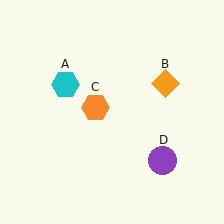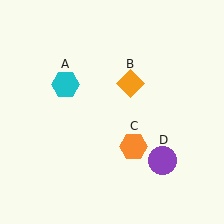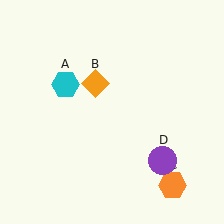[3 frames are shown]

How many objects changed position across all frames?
2 objects changed position: orange diamond (object B), orange hexagon (object C).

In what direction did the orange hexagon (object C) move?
The orange hexagon (object C) moved down and to the right.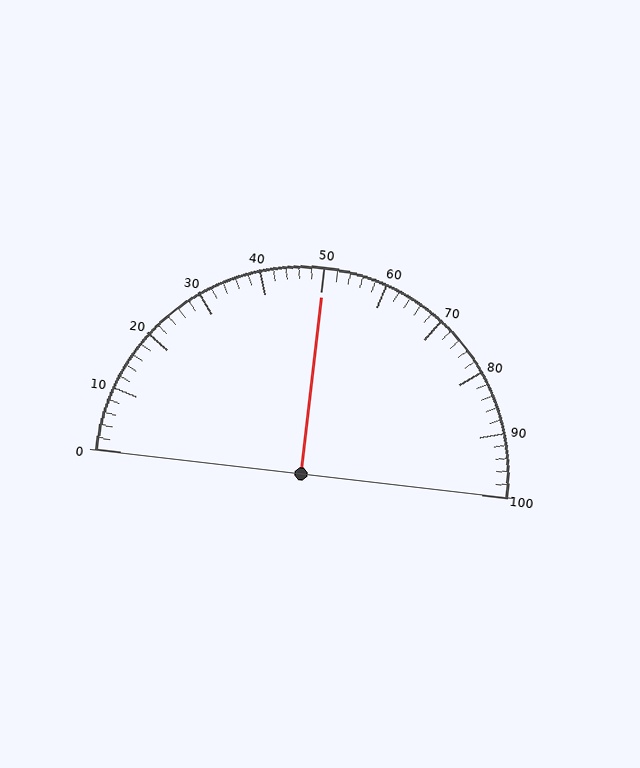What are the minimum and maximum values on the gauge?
The gauge ranges from 0 to 100.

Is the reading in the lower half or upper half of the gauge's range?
The reading is in the upper half of the range (0 to 100).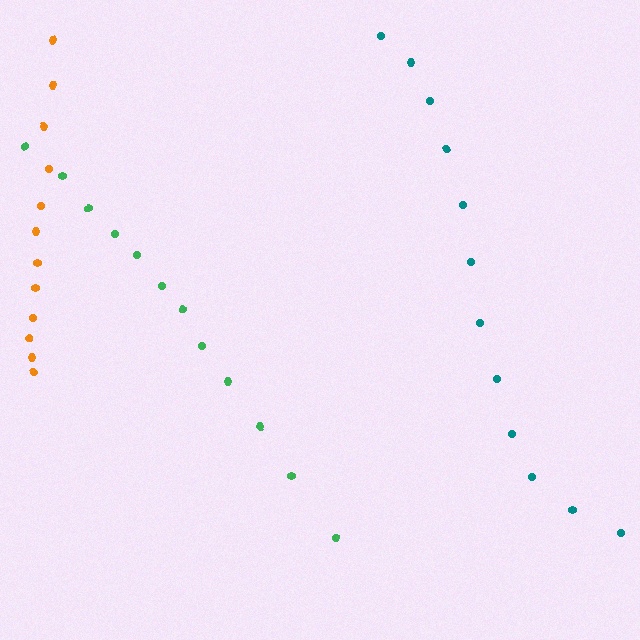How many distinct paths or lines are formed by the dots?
There are 3 distinct paths.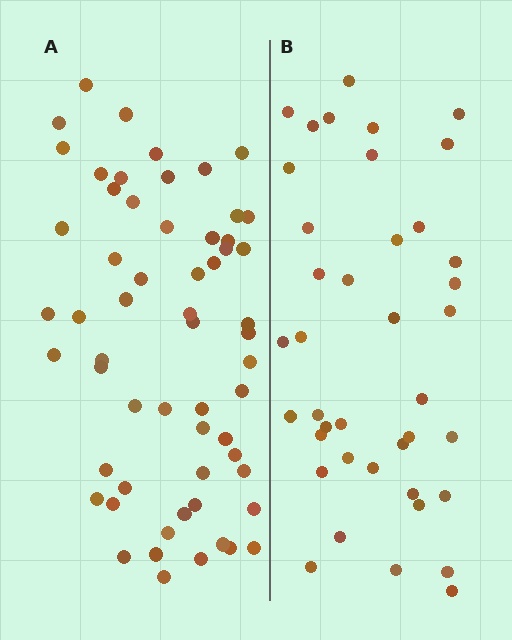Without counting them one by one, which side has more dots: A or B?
Region A (the left region) has more dots.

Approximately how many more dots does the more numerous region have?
Region A has approximately 20 more dots than region B.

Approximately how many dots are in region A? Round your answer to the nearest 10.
About 60 dots. (The exact count is 59, which rounds to 60.)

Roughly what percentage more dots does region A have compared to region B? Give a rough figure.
About 50% more.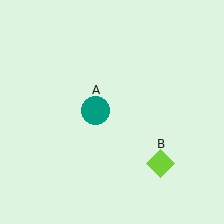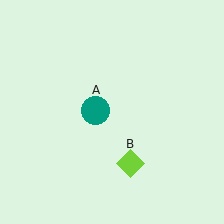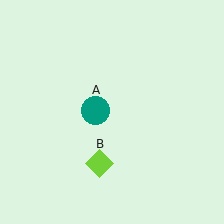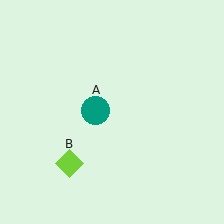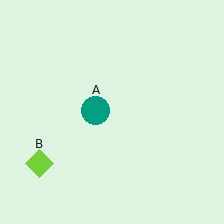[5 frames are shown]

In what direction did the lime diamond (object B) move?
The lime diamond (object B) moved left.